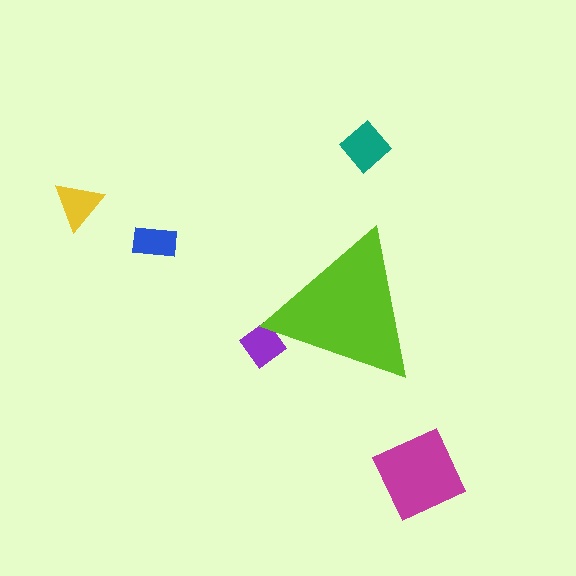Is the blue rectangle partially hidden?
No, the blue rectangle is fully visible.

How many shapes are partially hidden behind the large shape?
1 shape is partially hidden.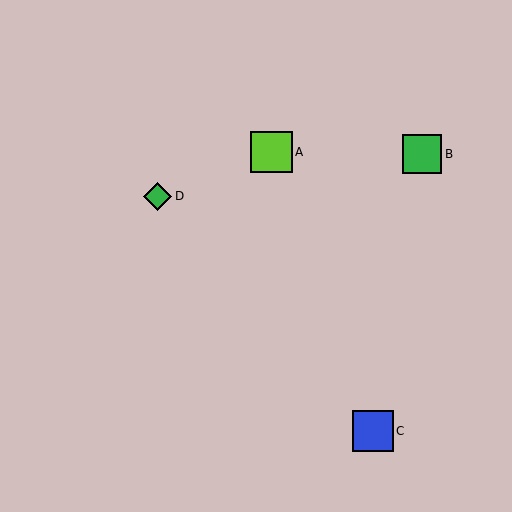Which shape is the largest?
The lime square (labeled A) is the largest.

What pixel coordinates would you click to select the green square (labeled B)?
Click at (422, 154) to select the green square B.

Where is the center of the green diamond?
The center of the green diamond is at (158, 196).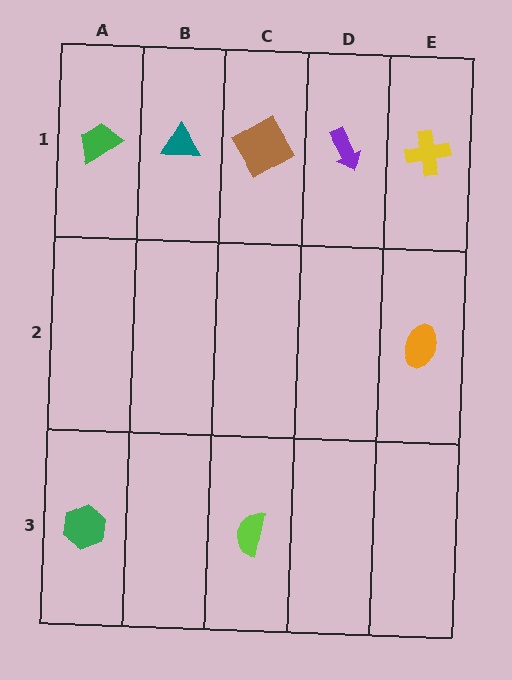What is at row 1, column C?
A brown diamond.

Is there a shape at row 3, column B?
No, that cell is empty.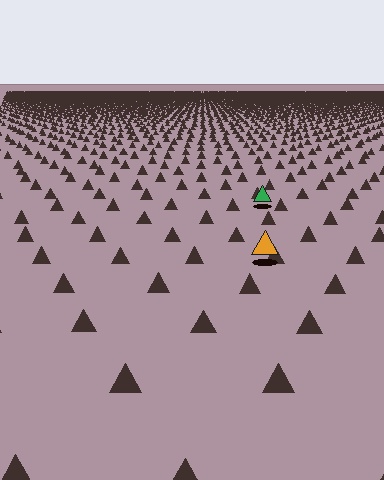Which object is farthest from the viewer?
The green triangle is farthest from the viewer. It appears smaller and the ground texture around it is denser.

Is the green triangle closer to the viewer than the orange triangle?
No. The orange triangle is closer — you can tell from the texture gradient: the ground texture is coarser near it.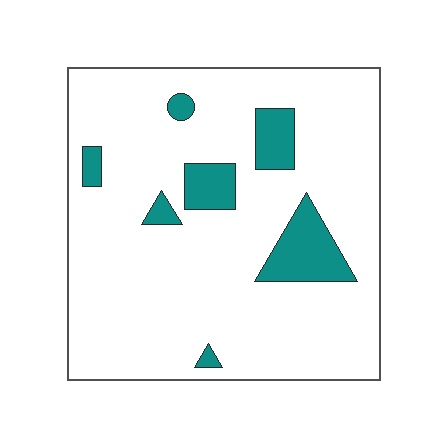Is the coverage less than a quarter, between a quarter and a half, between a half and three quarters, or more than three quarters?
Less than a quarter.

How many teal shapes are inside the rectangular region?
7.